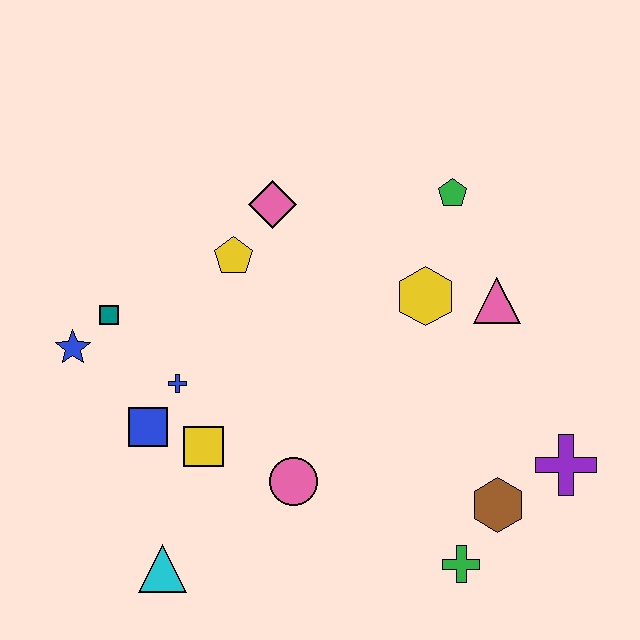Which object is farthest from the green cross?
The blue star is farthest from the green cross.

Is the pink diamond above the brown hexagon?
Yes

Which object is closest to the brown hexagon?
The green cross is closest to the brown hexagon.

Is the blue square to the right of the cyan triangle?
No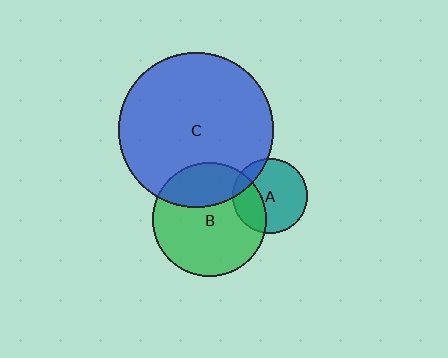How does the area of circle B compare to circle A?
Approximately 2.3 times.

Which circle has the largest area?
Circle C (blue).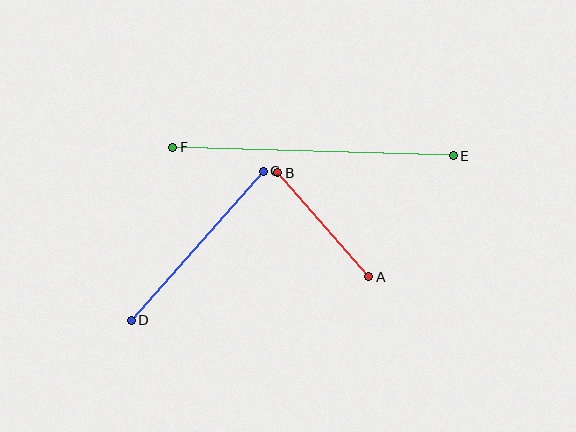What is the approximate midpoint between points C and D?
The midpoint is at approximately (197, 246) pixels.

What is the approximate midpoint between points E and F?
The midpoint is at approximately (313, 151) pixels.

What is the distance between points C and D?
The distance is approximately 199 pixels.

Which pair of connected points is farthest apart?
Points E and F are farthest apart.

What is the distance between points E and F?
The distance is approximately 281 pixels.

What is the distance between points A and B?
The distance is approximately 138 pixels.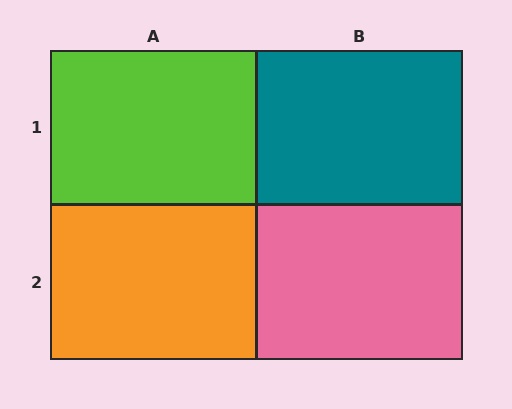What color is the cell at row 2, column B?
Pink.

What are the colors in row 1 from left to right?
Lime, teal.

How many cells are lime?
1 cell is lime.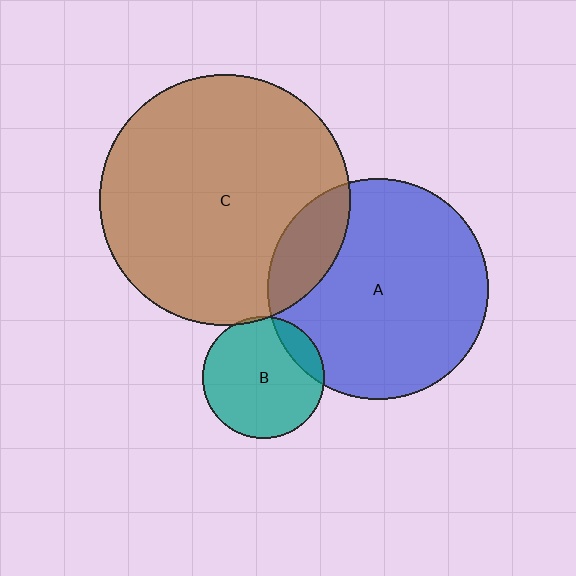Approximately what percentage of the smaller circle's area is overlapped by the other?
Approximately 5%.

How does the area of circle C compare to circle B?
Approximately 4.2 times.